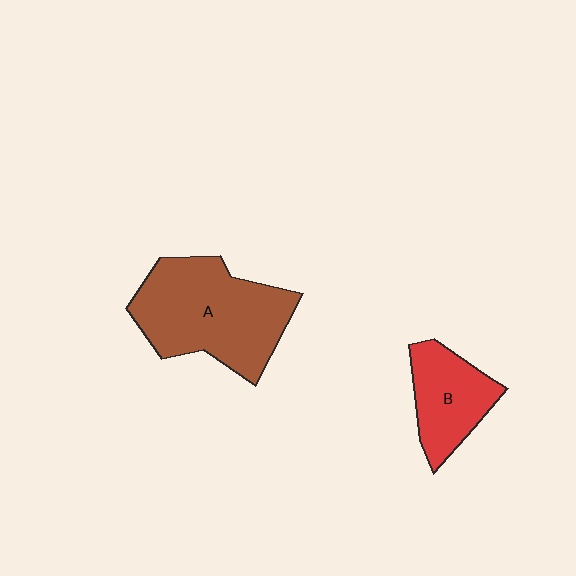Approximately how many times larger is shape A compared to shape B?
Approximately 1.9 times.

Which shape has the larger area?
Shape A (brown).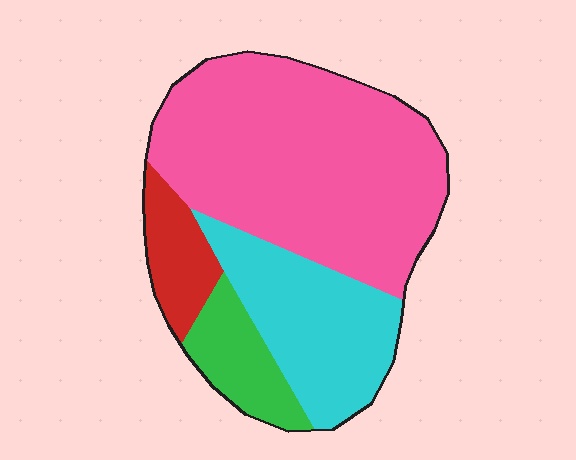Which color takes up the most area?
Pink, at roughly 55%.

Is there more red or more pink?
Pink.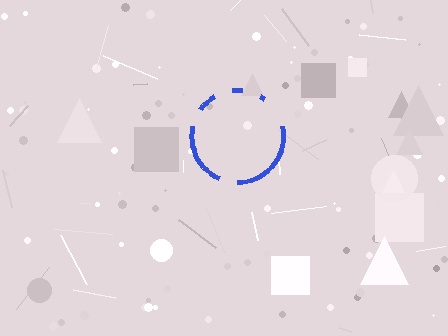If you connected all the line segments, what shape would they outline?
They would outline a circle.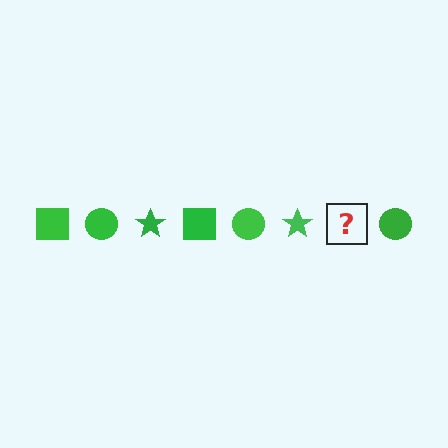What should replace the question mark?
The question mark should be replaced with a green square.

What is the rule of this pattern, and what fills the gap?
The rule is that the pattern cycles through square, circle, star shapes in green. The gap should be filled with a green square.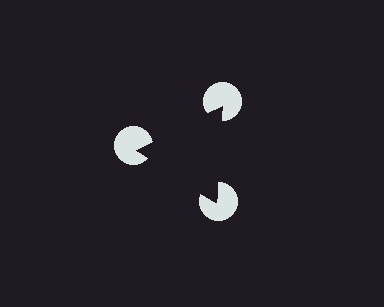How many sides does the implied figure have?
3 sides.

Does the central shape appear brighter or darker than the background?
It typically appears slightly darker than the background, even though no actual brightness change is drawn.